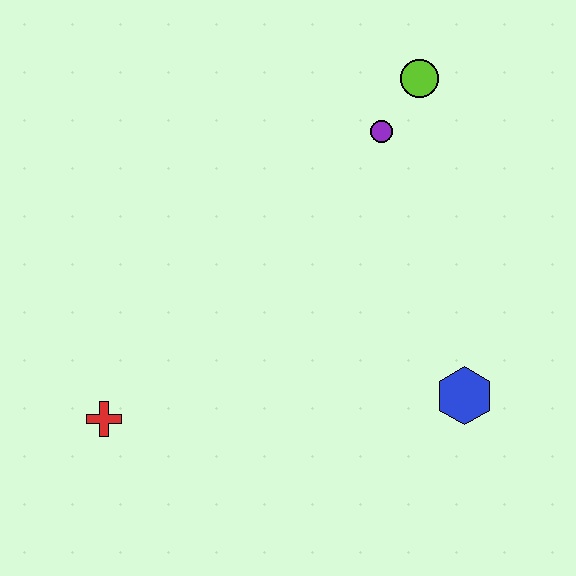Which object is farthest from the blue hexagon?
The red cross is farthest from the blue hexagon.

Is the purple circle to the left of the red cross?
No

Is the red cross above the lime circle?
No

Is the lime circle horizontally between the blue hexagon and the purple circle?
Yes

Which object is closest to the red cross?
The blue hexagon is closest to the red cross.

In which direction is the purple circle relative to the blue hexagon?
The purple circle is above the blue hexagon.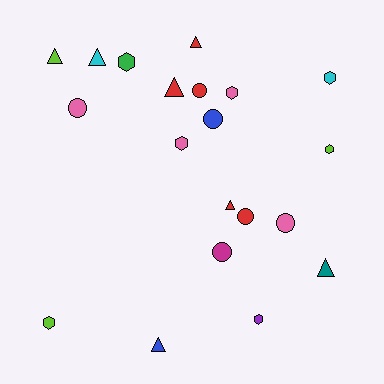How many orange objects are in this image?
There are no orange objects.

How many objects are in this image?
There are 20 objects.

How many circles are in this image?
There are 6 circles.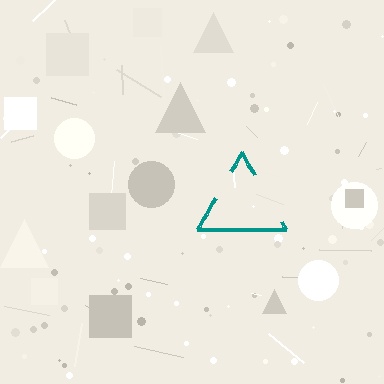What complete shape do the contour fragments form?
The contour fragments form a triangle.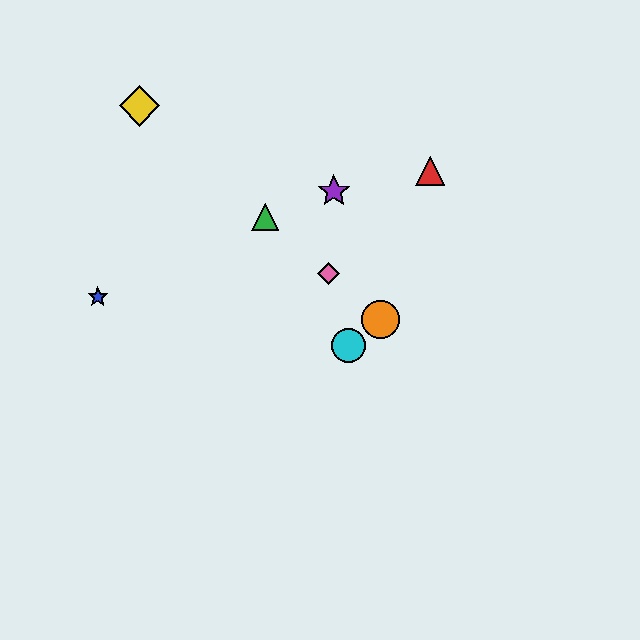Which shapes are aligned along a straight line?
The green triangle, the yellow diamond, the orange circle, the pink diamond are aligned along a straight line.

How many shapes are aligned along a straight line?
4 shapes (the green triangle, the yellow diamond, the orange circle, the pink diamond) are aligned along a straight line.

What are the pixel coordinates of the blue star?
The blue star is at (98, 297).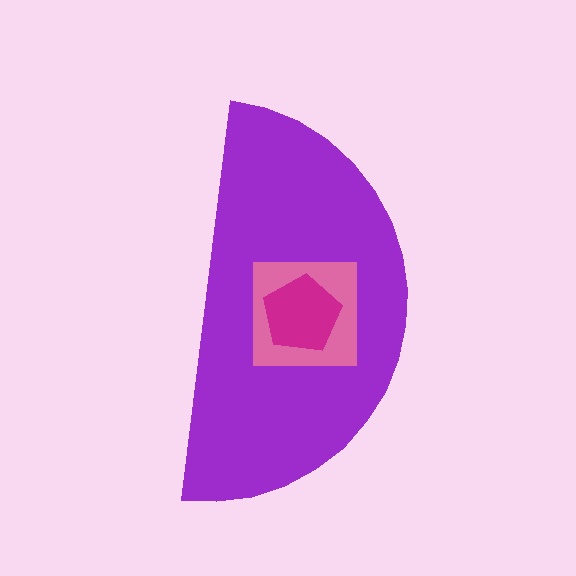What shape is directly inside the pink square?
The magenta pentagon.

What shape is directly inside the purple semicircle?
The pink square.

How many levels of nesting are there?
3.